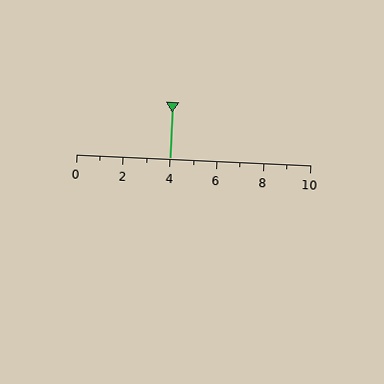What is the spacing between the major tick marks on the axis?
The major ticks are spaced 2 apart.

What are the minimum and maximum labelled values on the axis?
The axis runs from 0 to 10.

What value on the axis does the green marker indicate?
The marker indicates approximately 4.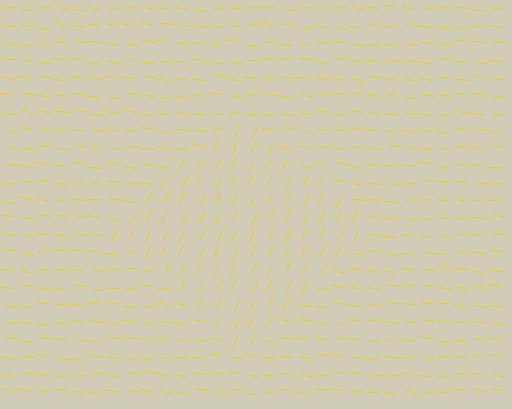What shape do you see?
I see a diamond.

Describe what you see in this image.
The image is filled with small yellow line segments. A diamond region in the image has lines oriented differently from the surrounding lines, creating a visible texture boundary.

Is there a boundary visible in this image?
Yes, there is a texture boundary formed by a change in line orientation.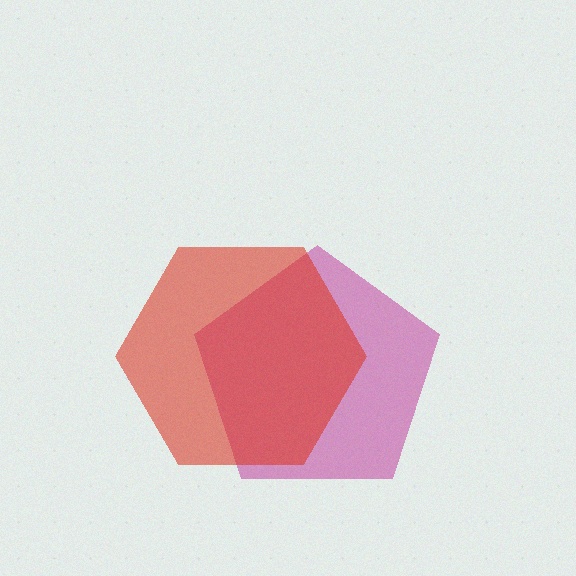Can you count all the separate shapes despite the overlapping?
Yes, there are 2 separate shapes.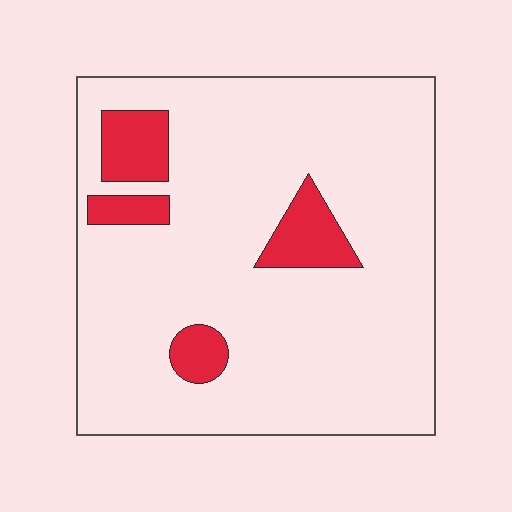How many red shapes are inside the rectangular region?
4.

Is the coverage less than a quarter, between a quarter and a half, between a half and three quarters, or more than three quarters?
Less than a quarter.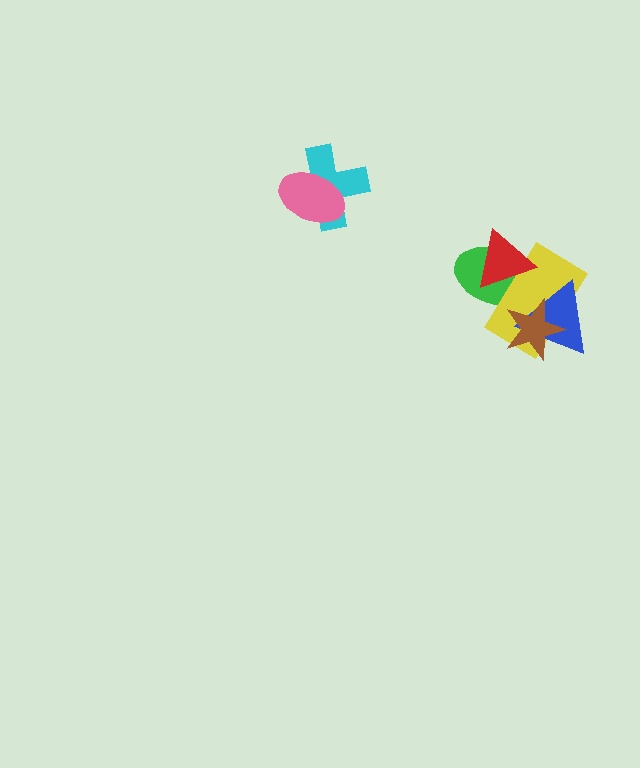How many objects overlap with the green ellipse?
4 objects overlap with the green ellipse.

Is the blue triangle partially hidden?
Yes, it is partially covered by another shape.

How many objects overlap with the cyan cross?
1 object overlaps with the cyan cross.